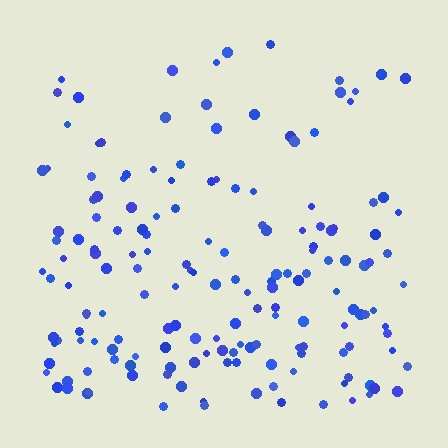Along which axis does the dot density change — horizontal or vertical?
Vertical.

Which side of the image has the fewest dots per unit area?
The top.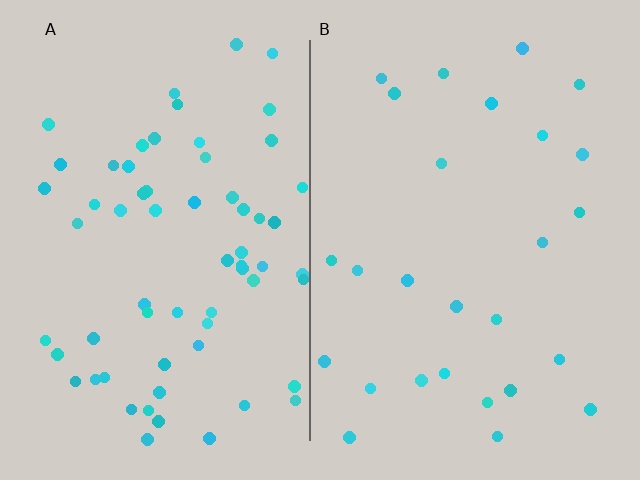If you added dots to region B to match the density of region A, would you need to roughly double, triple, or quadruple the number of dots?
Approximately double.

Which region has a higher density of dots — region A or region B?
A (the left).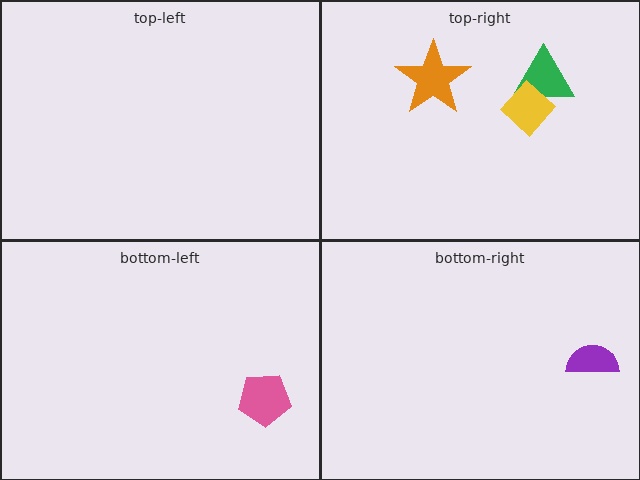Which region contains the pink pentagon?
The bottom-left region.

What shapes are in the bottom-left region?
The pink pentagon.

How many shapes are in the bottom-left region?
1.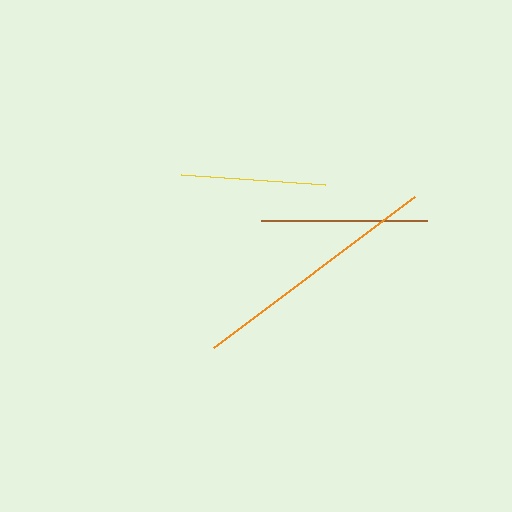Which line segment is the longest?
The orange line is the longest at approximately 251 pixels.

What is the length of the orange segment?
The orange segment is approximately 251 pixels long.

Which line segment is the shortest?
The yellow line is the shortest at approximately 144 pixels.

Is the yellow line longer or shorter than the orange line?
The orange line is longer than the yellow line.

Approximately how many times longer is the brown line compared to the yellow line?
The brown line is approximately 1.2 times the length of the yellow line.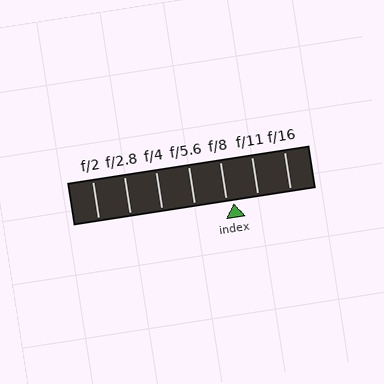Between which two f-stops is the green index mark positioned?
The index mark is between f/8 and f/11.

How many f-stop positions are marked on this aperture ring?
There are 7 f-stop positions marked.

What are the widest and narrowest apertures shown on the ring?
The widest aperture shown is f/2 and the narrowest is f/16.